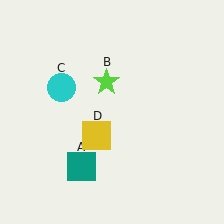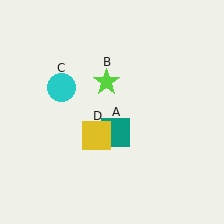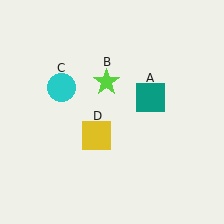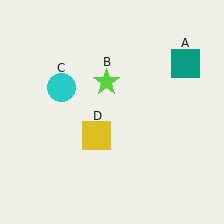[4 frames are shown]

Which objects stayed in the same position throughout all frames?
Lime star (object B) and cyan circle (object C) and yellow square (object D) remained stationary.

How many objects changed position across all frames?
1 object changed position: teal square (object A).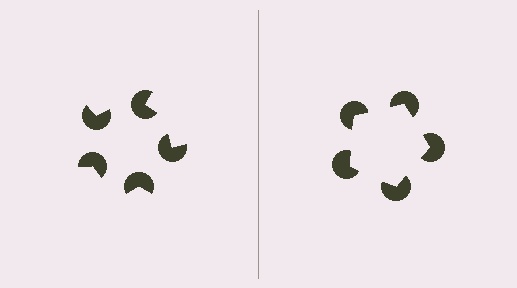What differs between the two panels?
The pac-man discs are positioned identically on both sides; only the wedge orientations differ. On the right they align to a pentagon; on the left they are misaligned.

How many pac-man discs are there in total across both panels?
10 — 5 on each side.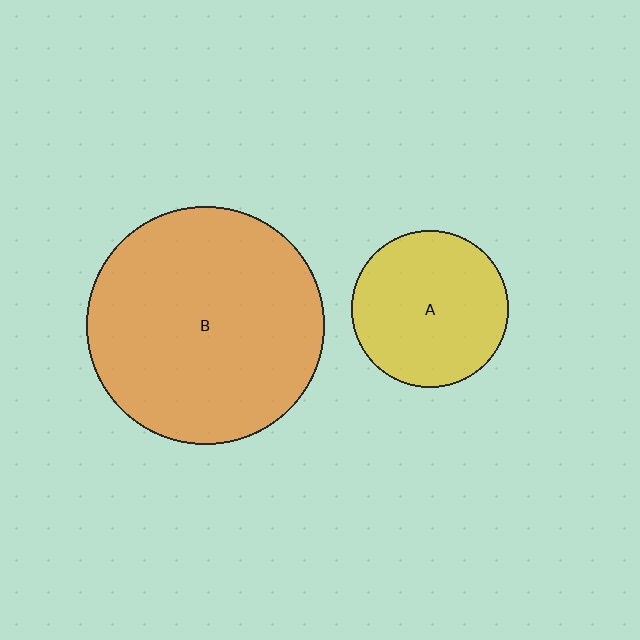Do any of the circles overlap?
No, none of the circles overlap.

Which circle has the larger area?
Circle B (orange).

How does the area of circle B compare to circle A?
Approximately 2.3 times.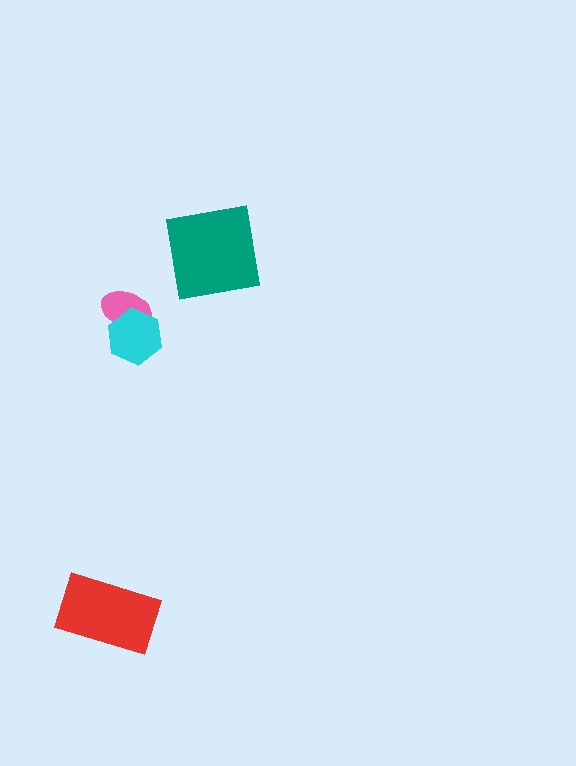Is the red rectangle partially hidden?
No, no other shape covers it.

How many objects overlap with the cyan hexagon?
1 object overlaps with the cyan hexagon.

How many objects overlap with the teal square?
0 objects overlap with the teal square.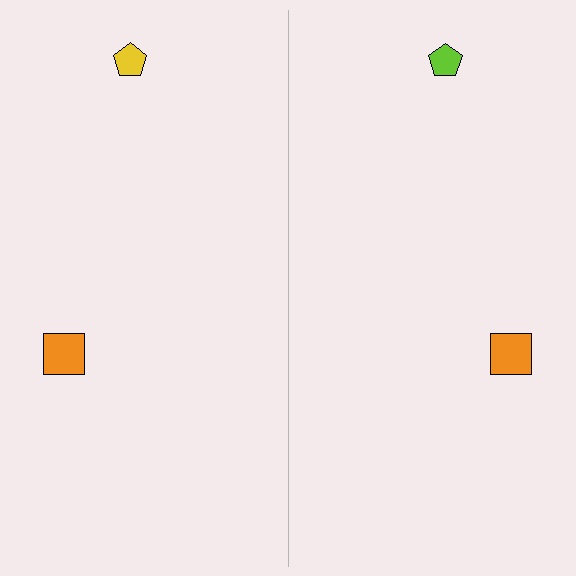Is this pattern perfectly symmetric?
No, the pattern is not perfectly symmetric. The lime pentagon on the right side breaks the symmetry — its mirror counterpart is yellow.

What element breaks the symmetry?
The lime pentagon on the right side breaks the symmetry — its mirror counterpart is yellow.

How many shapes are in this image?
There are 4 shapes in this image.